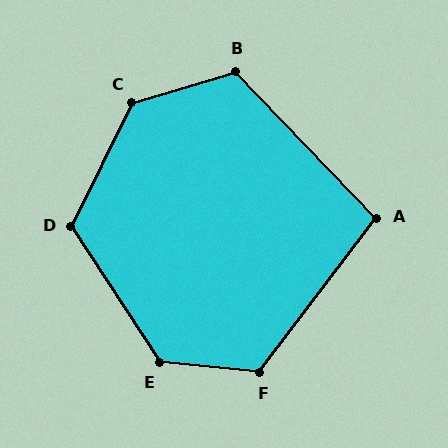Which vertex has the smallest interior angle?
A, at approximately 99 degrees.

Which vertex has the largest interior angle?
C, at approximately 133 degrees.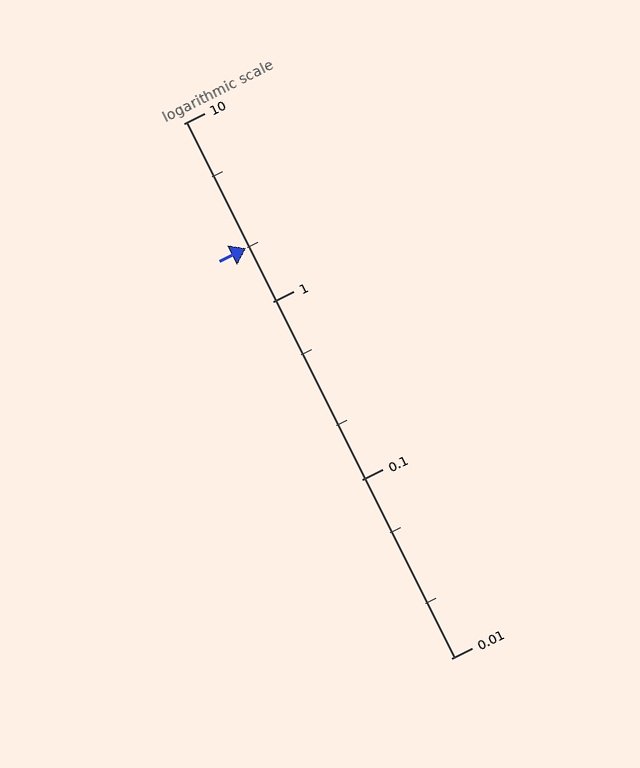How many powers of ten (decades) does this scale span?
The scale spans 3 decades, from 0.01 to 10.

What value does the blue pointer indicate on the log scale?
The pointer indicates approximately 2.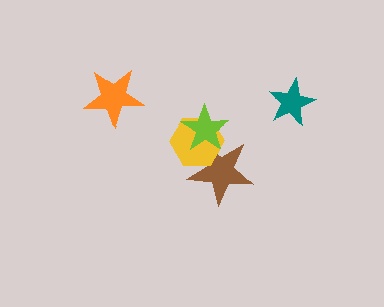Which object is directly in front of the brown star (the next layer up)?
The yellow hexagon is directly in front of the brown star.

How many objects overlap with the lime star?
2 objects overlap with the lime star.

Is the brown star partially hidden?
Yes, it is partially covered by another shape.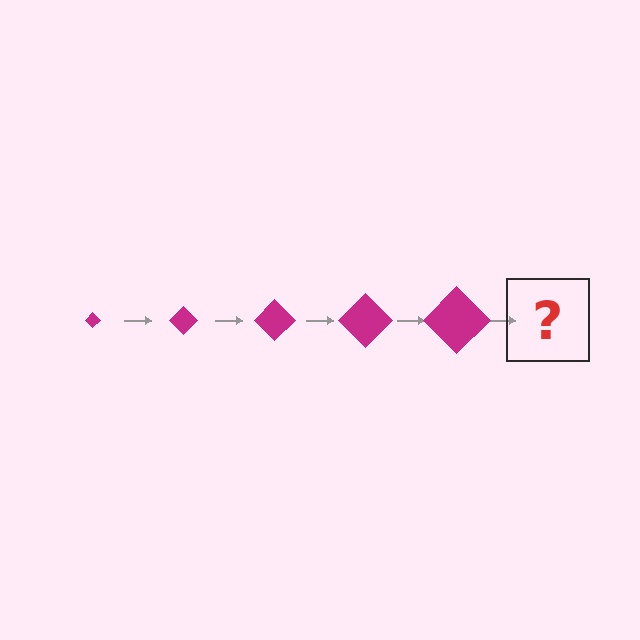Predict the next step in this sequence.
The next step is a magenta diamond, larger than the previous one.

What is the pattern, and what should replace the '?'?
The pattern is that the diamond gets progressively larger each step. The '?' should be a magenta diamond, larger than the previous one.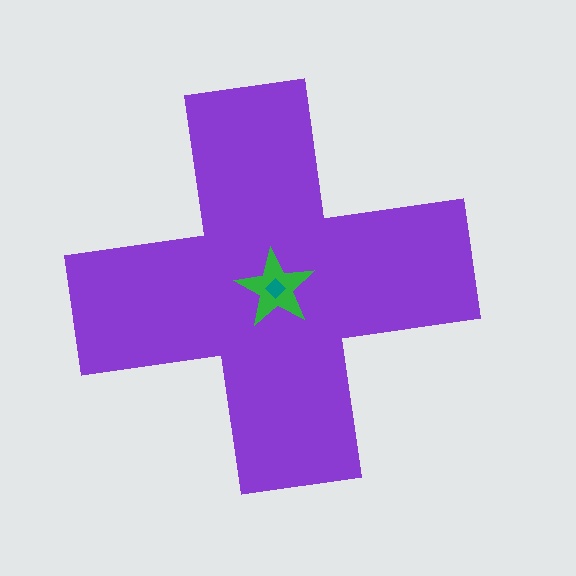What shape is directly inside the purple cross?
The green star.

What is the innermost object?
The teal diamond.